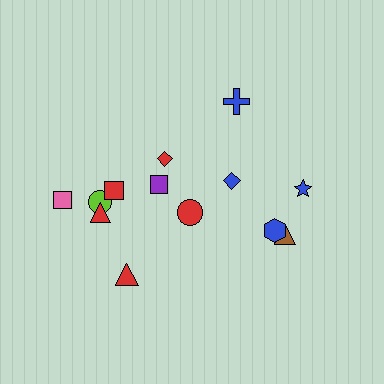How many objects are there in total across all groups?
There are 13 objects.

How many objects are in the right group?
There are 5 objects.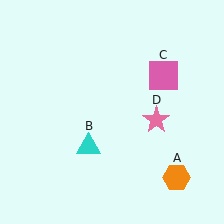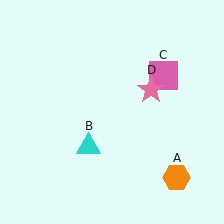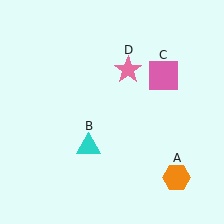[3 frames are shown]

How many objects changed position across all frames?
1 object changed position: pink star (object D).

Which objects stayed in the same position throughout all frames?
Orange hexagon (object A) and cyan triangle (object B) and pink square (object C) remained stationary.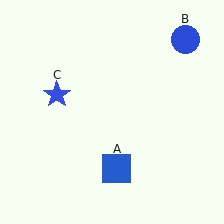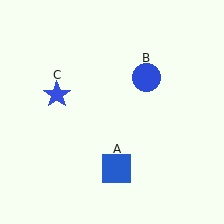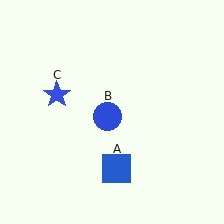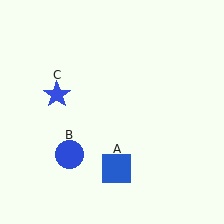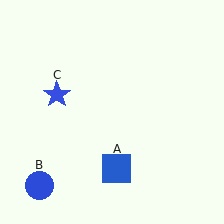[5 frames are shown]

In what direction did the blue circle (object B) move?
The blue circle (object B) moved down and to the left.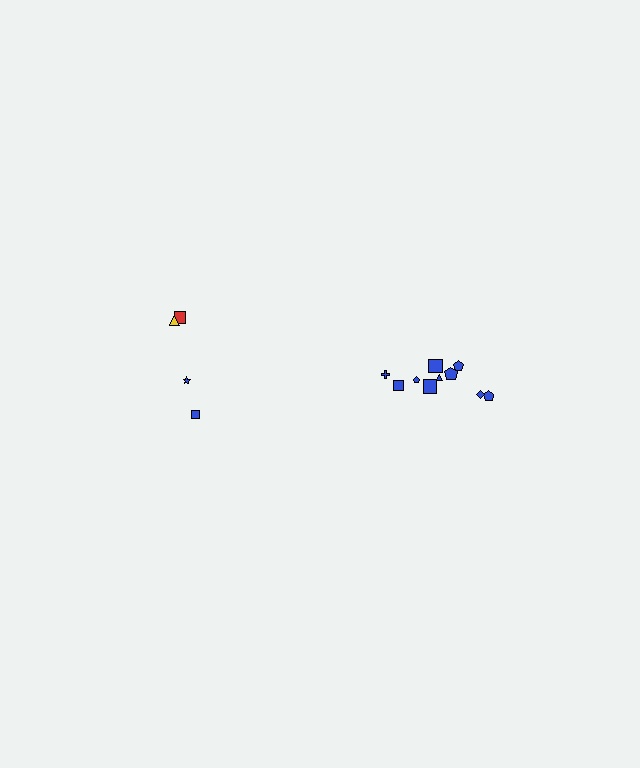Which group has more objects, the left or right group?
The right group.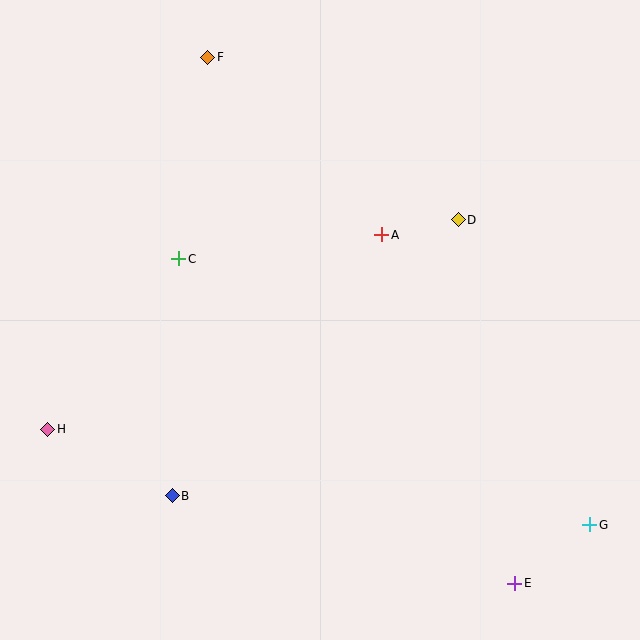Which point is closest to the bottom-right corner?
Point G is closest to the bottom-right corner.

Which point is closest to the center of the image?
Point A at (382, 235) is closest to the center.